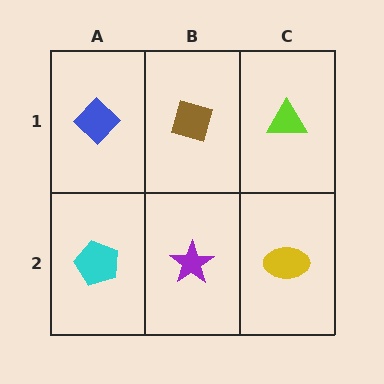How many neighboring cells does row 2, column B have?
3.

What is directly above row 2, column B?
A brown square.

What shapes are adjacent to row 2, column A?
A blue diamond (row 1, column A), a purple star (row 2, column B).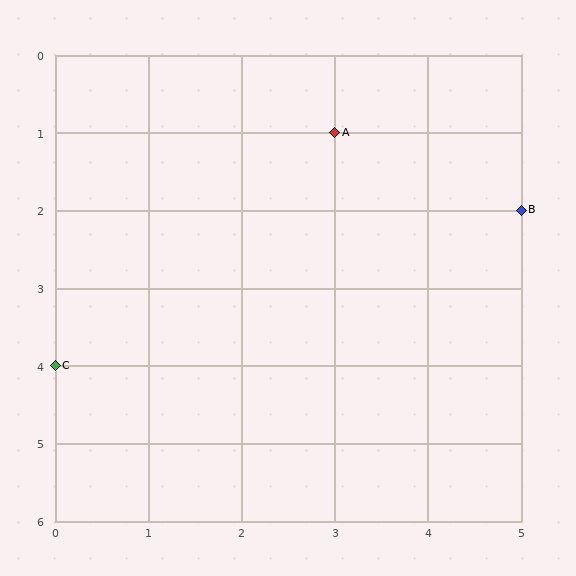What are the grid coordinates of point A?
Point A is at grid coordinates (3, 1).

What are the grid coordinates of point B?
Point B is at grid coordinates (5, 2).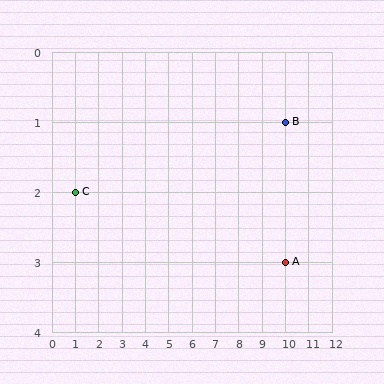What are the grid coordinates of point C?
Point C is at grid coordinates (1, 2).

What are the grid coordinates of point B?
Point B is at grid coordinates (10, 1).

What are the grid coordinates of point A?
Point A is at grid coordinates (10, 3).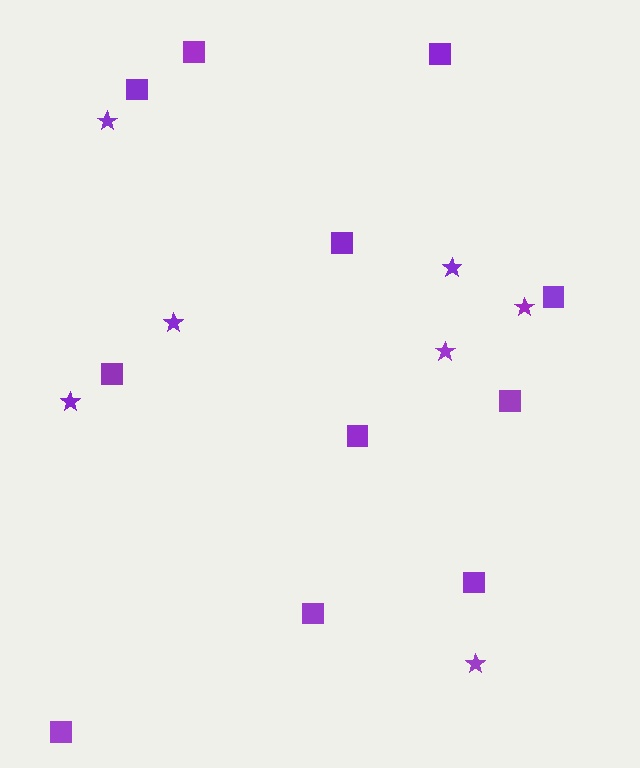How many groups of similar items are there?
There are 2 groups: one group of stars (7) and one group of squares (11).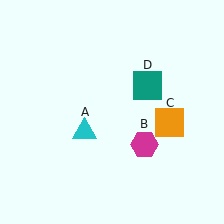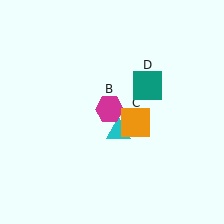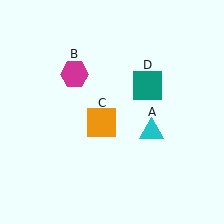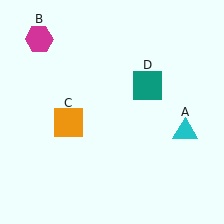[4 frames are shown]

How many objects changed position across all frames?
3 objects changed position: cyan triangle (object A), magenta hexagon (object B), orange square (object C).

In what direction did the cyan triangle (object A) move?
The cyan triangle (object A) moved right.